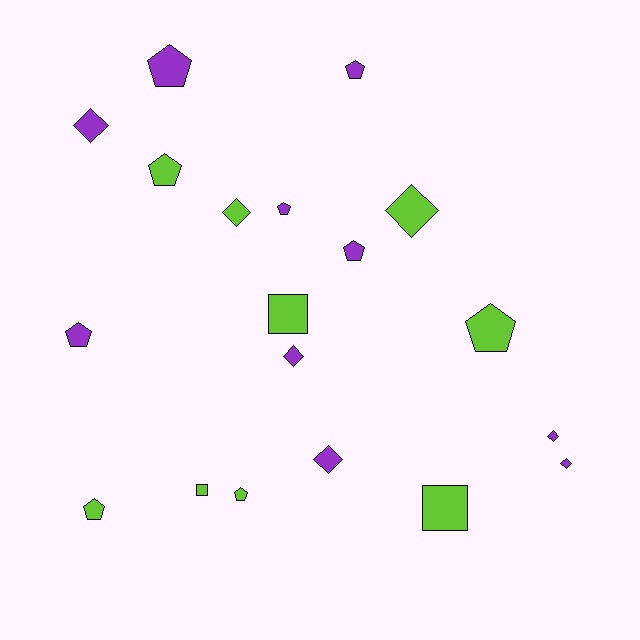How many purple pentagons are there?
There are 5 purple pentagons.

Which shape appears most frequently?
Pentagon, with 9 objects.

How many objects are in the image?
There are 19 objects.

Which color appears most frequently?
Purple, with 10 objects.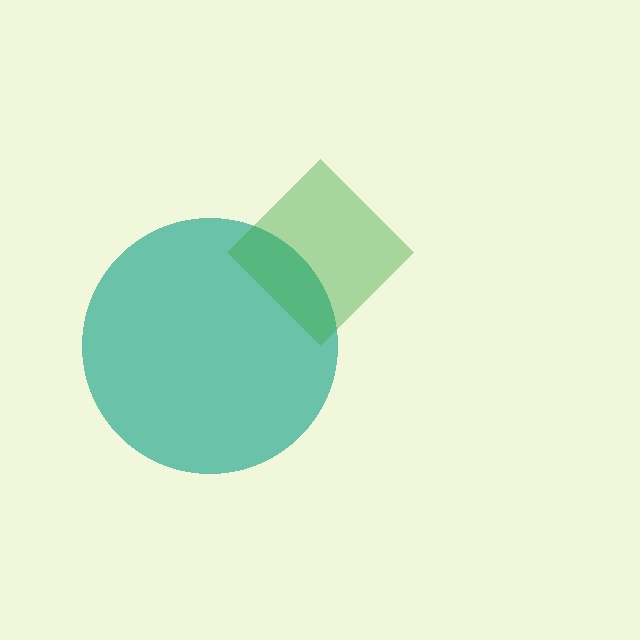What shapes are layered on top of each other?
The layered shapes are: a teal circle, a green diamond.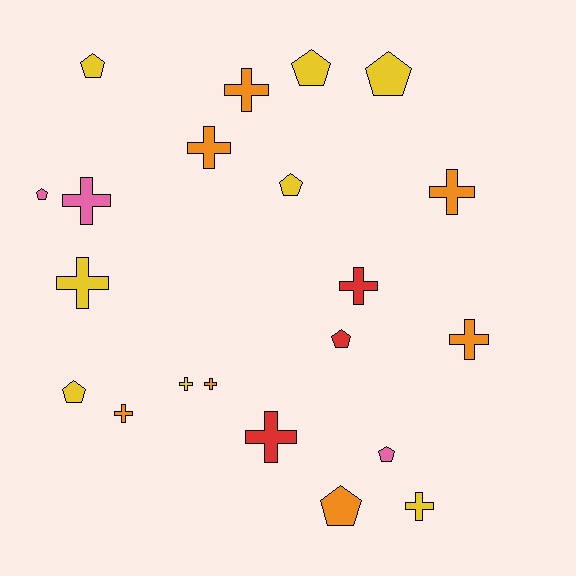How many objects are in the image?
There are 21 objects.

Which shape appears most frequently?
Cross, with 12 objects.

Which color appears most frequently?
Yellow, with 8 objects.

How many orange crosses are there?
There are 6 orange crosses.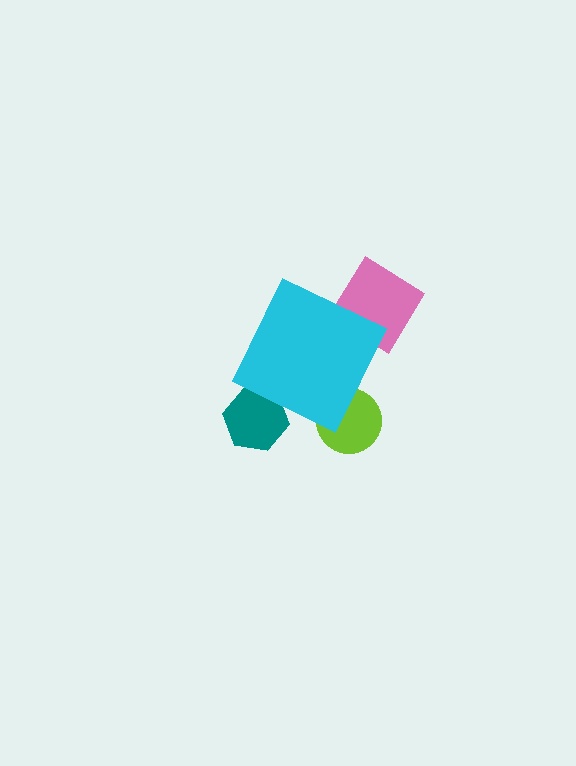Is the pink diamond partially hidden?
Yes, the pink diamond is partially hidden behind the cyan diamond.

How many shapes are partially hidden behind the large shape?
3 shapes are partially hidden.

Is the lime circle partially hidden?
Yes, the lime circle is partially hidden behind the cyan diamond.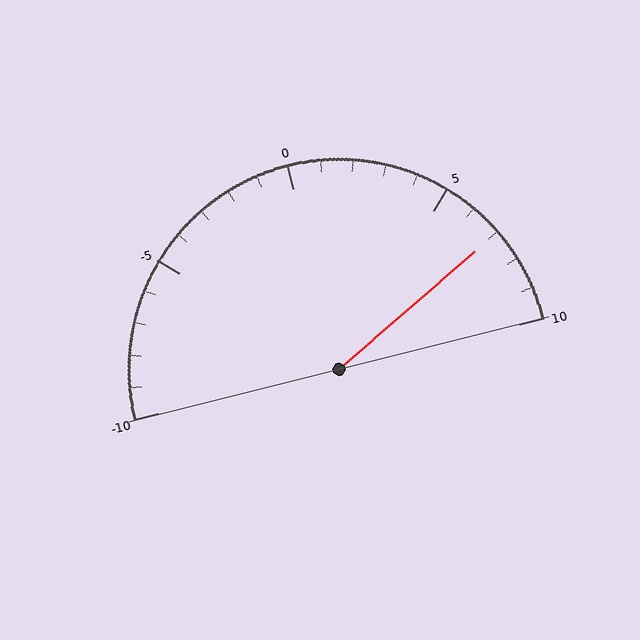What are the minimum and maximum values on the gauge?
The gauge ranges from -10 to 10.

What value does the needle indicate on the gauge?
The needle indicates approximately 7.